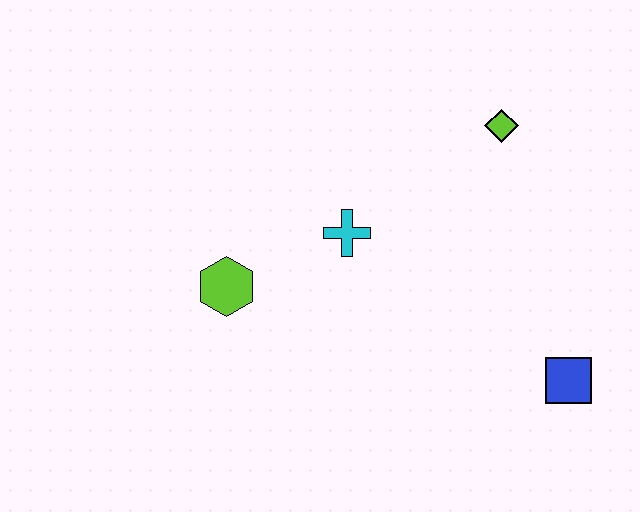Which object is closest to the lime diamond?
The cyan cross is closest to the lime diamond.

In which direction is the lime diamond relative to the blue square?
The lime diamond is above the blue square.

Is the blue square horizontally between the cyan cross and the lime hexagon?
No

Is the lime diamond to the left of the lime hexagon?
No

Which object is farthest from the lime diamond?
The lime hexagon is farthest from the lime diamond.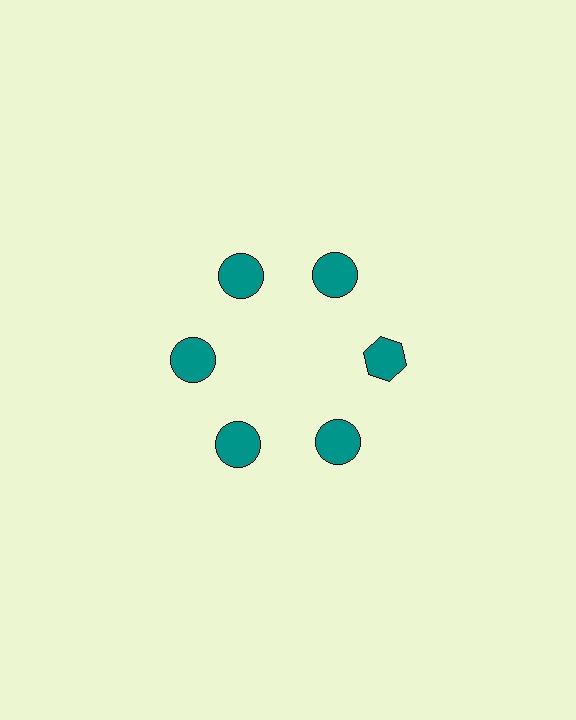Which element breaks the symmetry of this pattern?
The teal hexagon at roughly the 3 o'clock position breaks the symmetry. All other shapes are teal circles.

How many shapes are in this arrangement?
There are 6 shapes arranged in a ring pattern.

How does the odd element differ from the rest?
It has a different shape: hexagon instead of circle.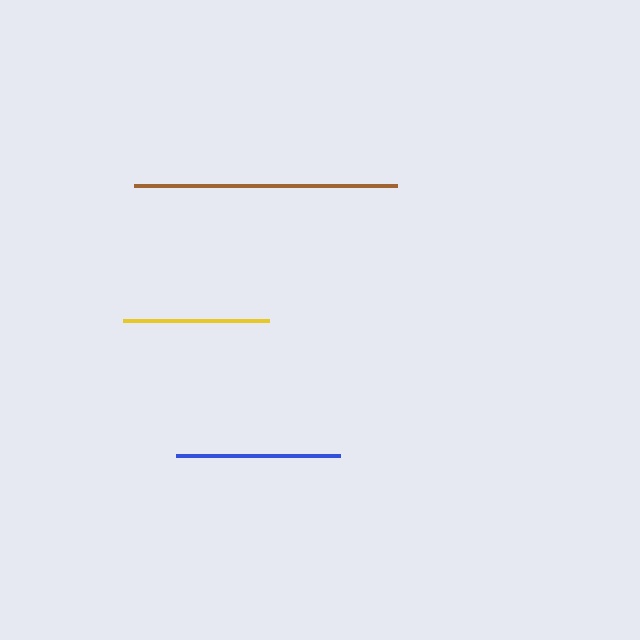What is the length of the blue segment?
The blue segment is approximately 163 pixels long.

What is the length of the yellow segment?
The yellow segment is approximately 146 pixels long.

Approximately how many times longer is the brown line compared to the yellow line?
The brown line is approximately 1.8 times the length of the yellow line.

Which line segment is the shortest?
The yellow line is the shortest at approximately 146 pixels.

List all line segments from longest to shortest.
From longest to shortest: brown, blue, yellow.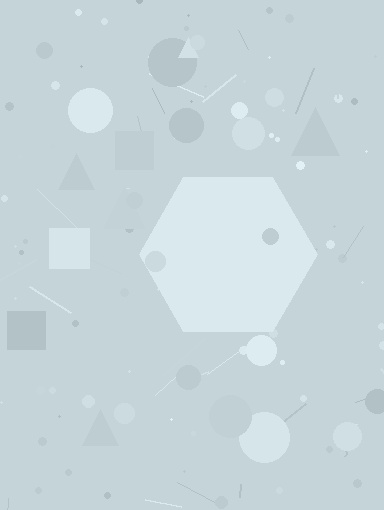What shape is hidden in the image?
A hexagon is hidden in the image.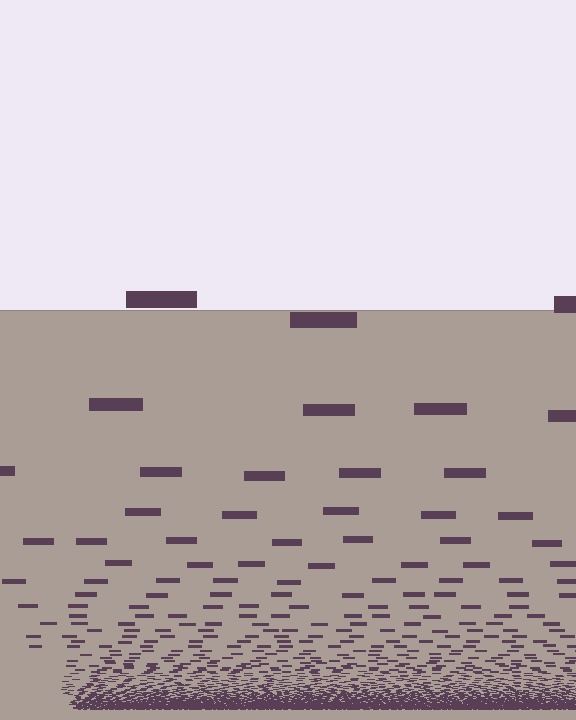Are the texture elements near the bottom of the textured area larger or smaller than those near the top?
Smaller. The gradient is inverted — elements near the bottom are smaller and denser.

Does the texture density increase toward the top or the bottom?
Density increases toward the bottom.